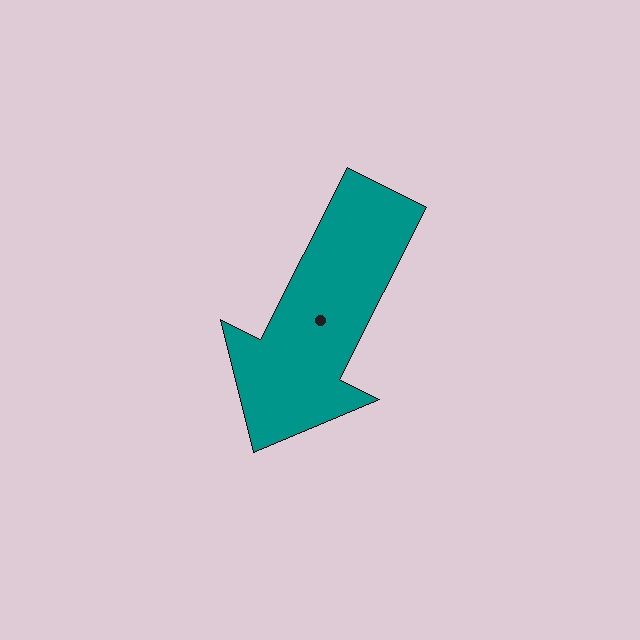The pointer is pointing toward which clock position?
Roughly 7 o'clock.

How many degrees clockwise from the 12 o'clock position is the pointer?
Approximately 207 degrees.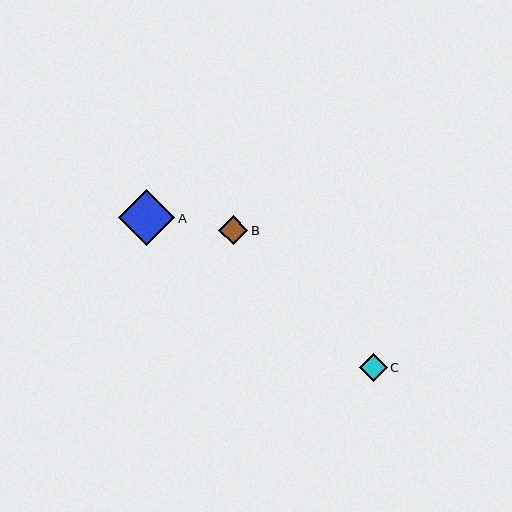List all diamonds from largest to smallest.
From largest to smallest: A, B, C.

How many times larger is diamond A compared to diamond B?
Diamond A is approximately 1.9 times the size of diamond B.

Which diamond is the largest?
Diamond A is the largest with a size of approximately 56 pixels.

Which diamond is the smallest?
Diamond C is the smallest with a size of approximately 28 pixels.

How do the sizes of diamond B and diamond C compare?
Diamond B and diamond C are approximately the same size.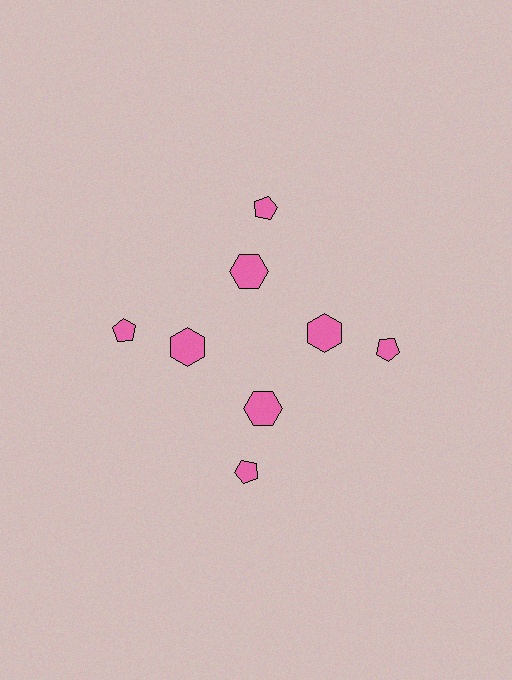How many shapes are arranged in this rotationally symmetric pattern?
There are 8 shapes, arranged in 4 groups of 2.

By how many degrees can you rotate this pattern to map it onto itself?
The pattern maps onto itself every 90 degrees of rotation.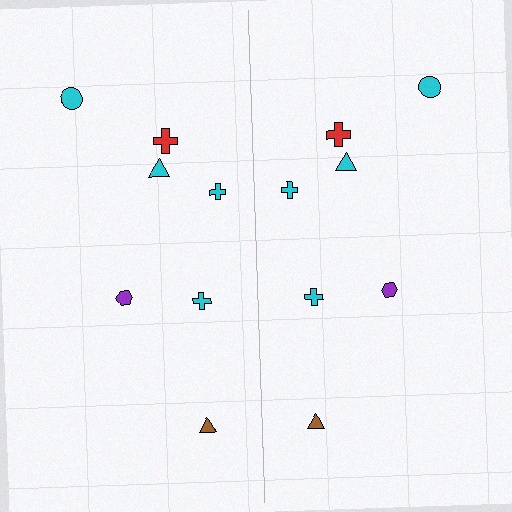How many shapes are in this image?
There are 14 shapes in this image.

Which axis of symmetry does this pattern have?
The pattern has a vertical axis of symmetry running through the center of the image.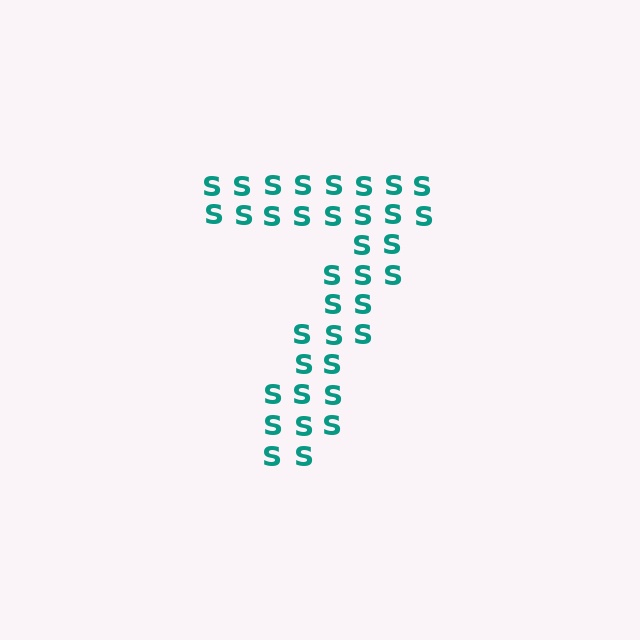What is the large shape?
The large shape is the digit 7.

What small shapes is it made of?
It is made of small letter S's.